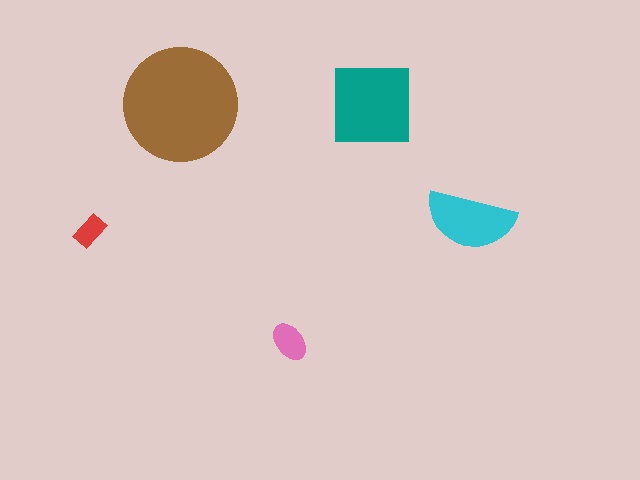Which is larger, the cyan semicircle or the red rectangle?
The cyan semicircle.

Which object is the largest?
The brown circle.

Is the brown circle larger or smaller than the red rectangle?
Larger.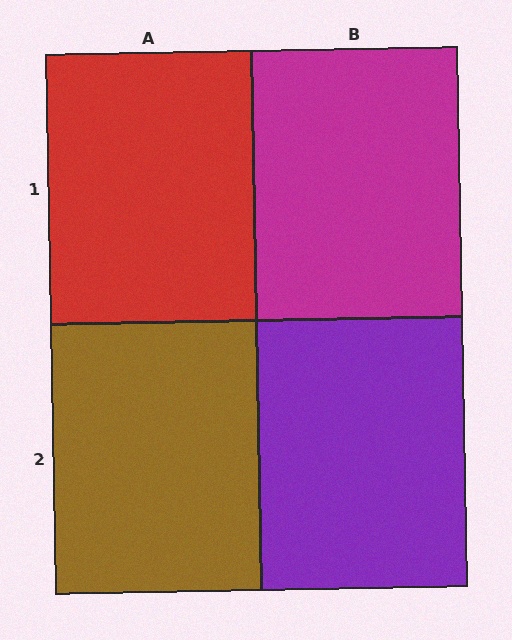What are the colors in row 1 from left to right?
Red, magenta.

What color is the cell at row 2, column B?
Purple.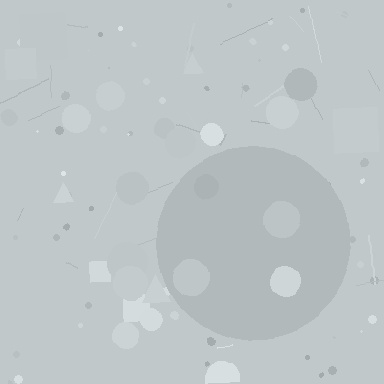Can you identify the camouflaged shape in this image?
The camouflaged shape is a circle.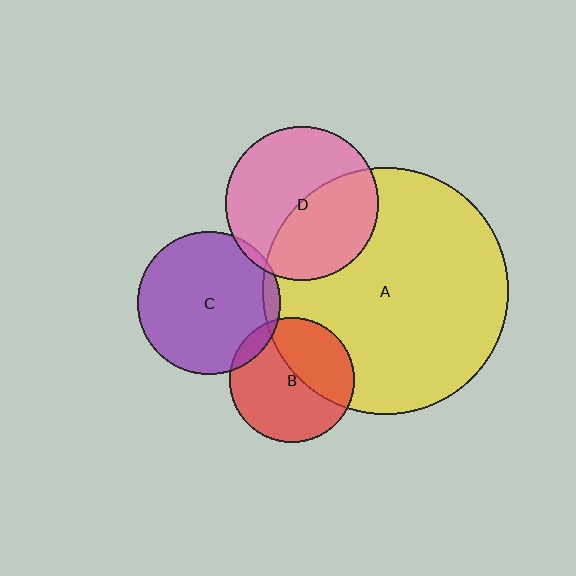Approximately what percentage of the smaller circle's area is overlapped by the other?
Approximately 45%.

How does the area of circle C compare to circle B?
Approximately 1.3 times.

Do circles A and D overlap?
Yes.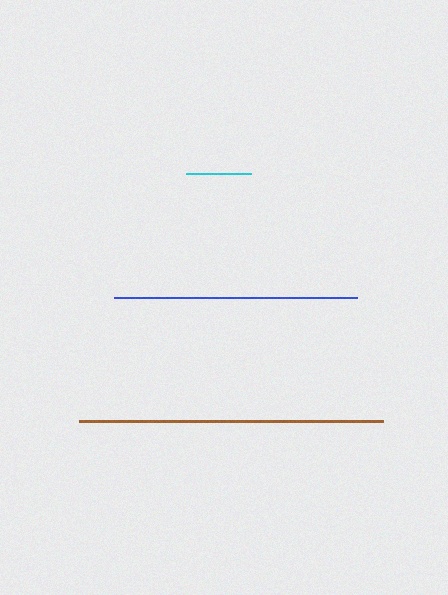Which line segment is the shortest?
The cyan line is the shortest at approximately 65 pixels.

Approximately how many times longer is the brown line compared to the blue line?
The brown line is approximately 1.3 times the length of the blue line.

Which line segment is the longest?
The brown line is the longest at approximately 304 pixels.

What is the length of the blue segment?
The blue segment is approximately 243 pixels long.